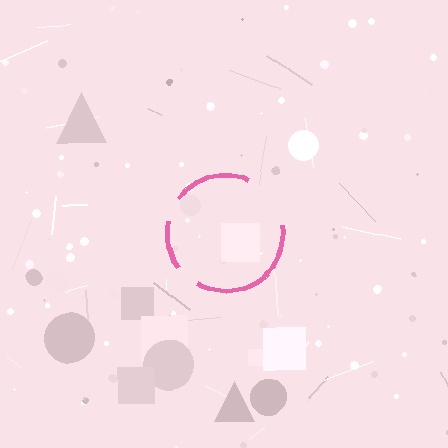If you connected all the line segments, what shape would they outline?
They would outline a circle.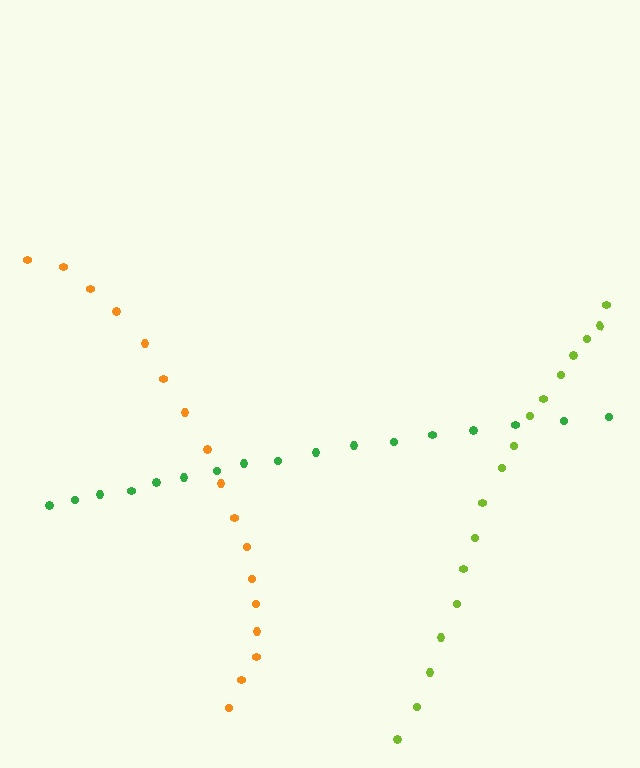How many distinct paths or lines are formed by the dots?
There are 3 distinct paths.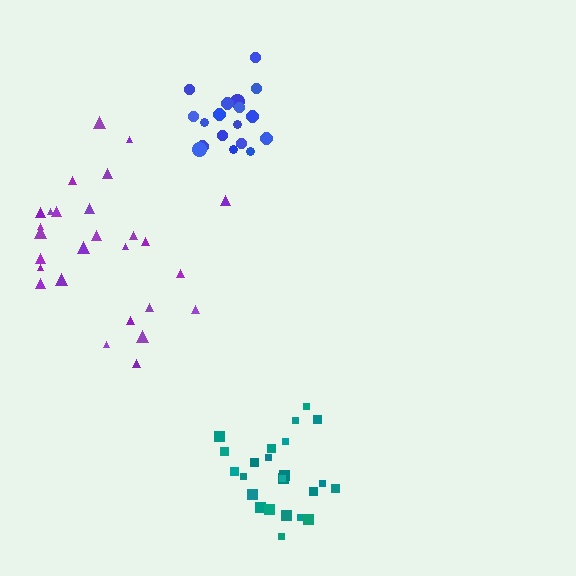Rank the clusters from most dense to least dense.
teal, blue, purple.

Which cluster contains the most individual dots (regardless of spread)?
Purple (27).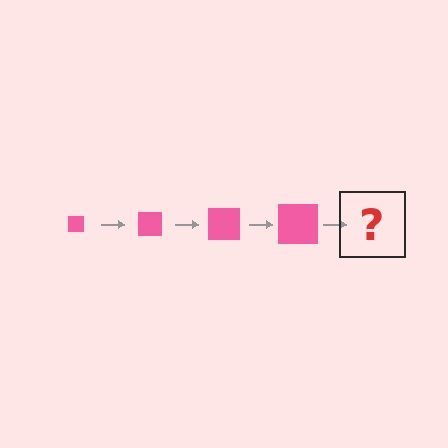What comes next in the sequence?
The next element should be a pink square, larger than the previous one.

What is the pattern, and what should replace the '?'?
The pattern is that the square gets progressively larger each step. The '?' should be a pink square, larger than the previous one.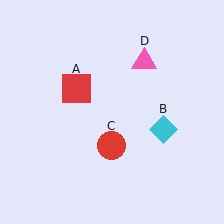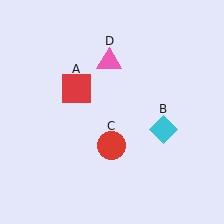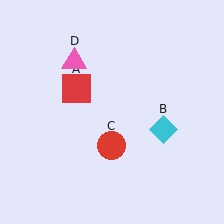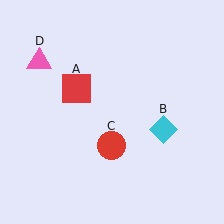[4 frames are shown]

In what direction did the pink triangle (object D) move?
The pink triangle (object D) moved left.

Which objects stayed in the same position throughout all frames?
Red square (object A) and cyan diamond (object B) and red circle (object C) remained stationary.